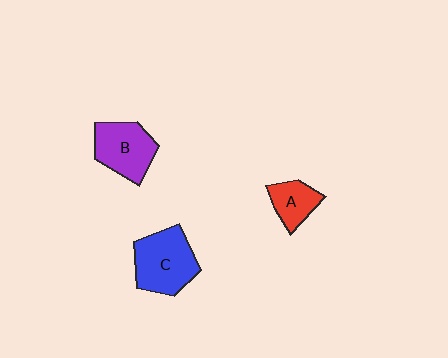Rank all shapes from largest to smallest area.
From largest to smallest: C (blue), B (purple), A (red).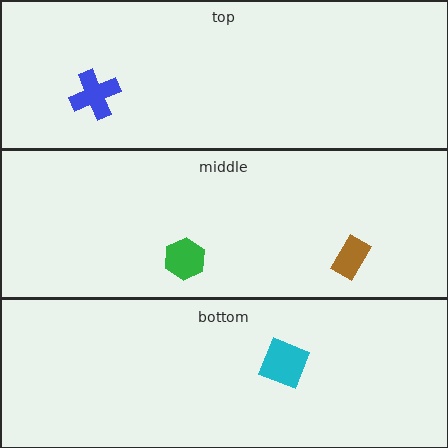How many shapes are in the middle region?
2.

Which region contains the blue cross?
The top region.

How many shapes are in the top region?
1.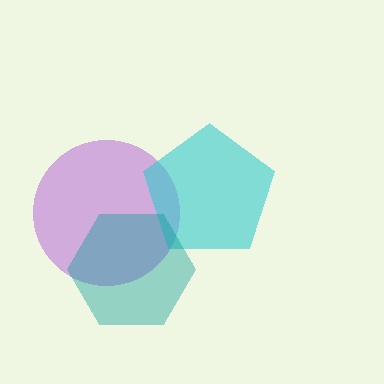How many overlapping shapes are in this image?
There are 3 overlapping shapes in the image.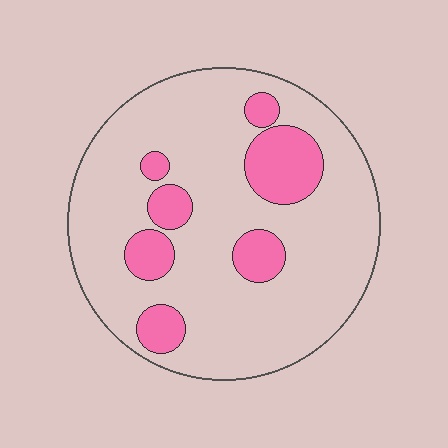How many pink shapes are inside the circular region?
7.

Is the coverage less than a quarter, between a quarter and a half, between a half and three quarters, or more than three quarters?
Less than a quarter.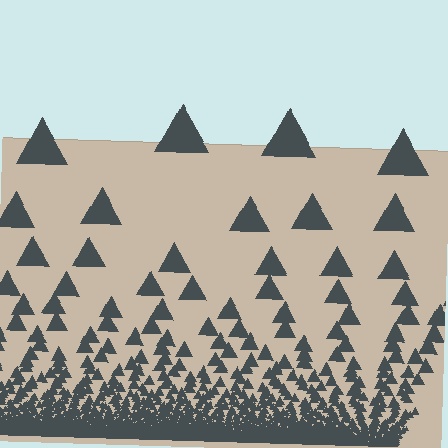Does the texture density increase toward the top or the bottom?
Density increases toward the bottom.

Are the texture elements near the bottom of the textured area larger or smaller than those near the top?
Smaller. The gradient is inverted — elements near the bottom are smaller and denser.